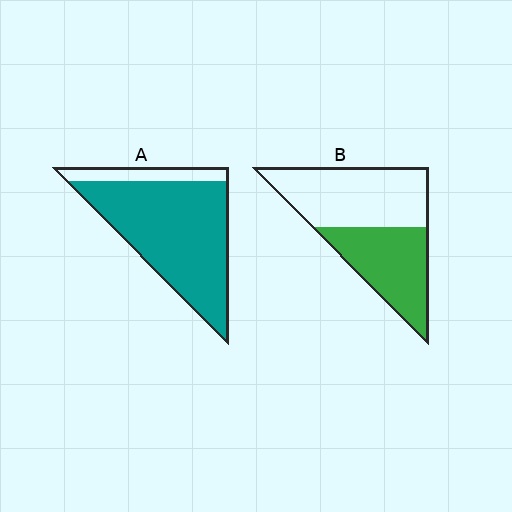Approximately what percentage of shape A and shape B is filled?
A is approximately 85% and B is approximately 45%.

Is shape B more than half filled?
No.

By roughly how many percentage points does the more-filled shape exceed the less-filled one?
By roughly 40 percentage points (A over B).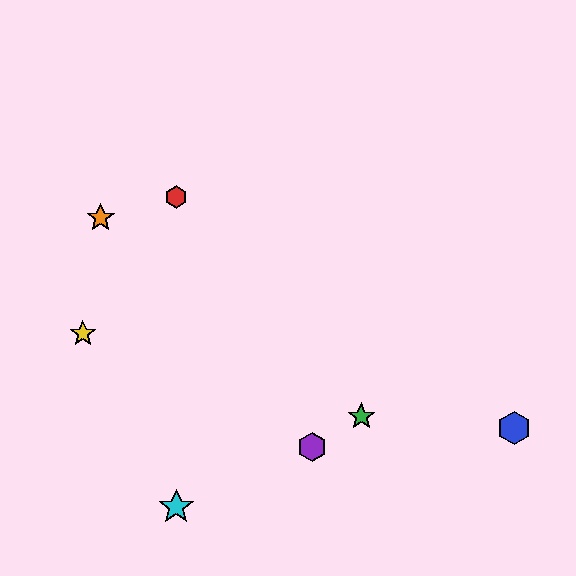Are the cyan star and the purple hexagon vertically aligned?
No, the cyan star is at x≈176 and the purple hexagon is at x≈312.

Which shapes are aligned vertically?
The red hexagon, the cyan star are aligned vertically.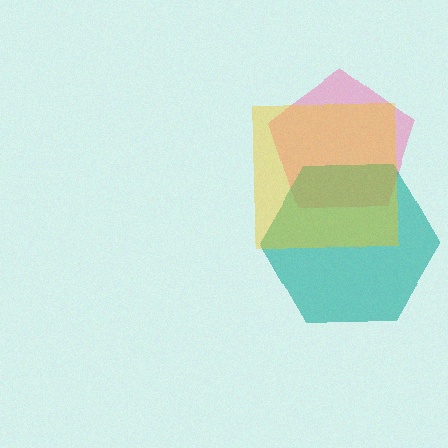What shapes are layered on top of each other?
The layered shapes are: a pink pentagon, a teal hexagon, a yellow square.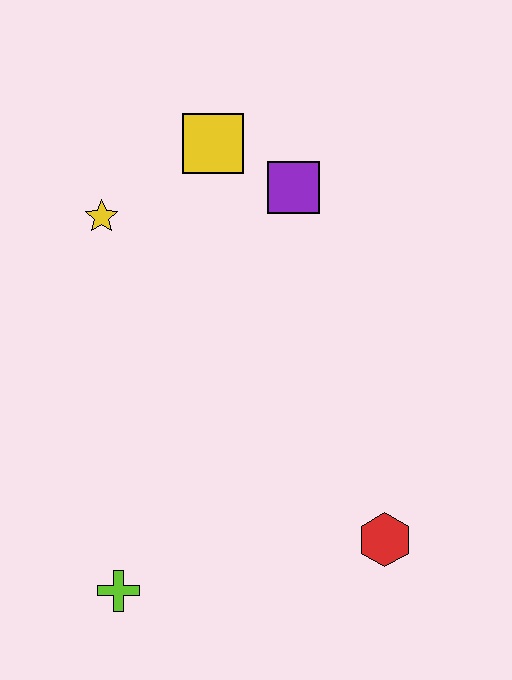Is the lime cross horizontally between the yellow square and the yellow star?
Yes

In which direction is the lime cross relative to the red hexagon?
The lime cross is to the left of the red hexagon.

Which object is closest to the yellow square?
The purple square is closest to the yellow square.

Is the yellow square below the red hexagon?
No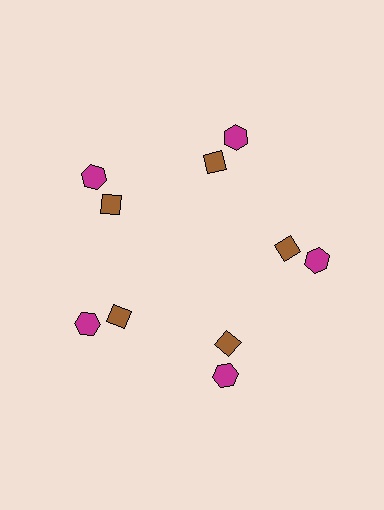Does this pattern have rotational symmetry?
Yes, this pattern has 5-fold rotational symmetry. It looks the same after rotating 72 degrees around the center.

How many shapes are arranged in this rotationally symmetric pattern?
There are 10 shapes, arranged in 5 groups of 2.